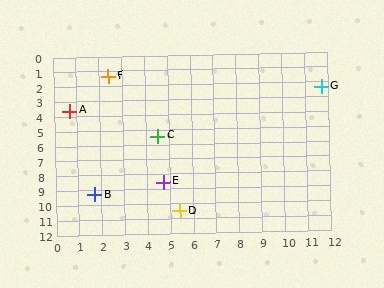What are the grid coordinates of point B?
Point B is at approximately (1.7, 9.3).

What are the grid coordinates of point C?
Point C is at approximately (4.5, 5.4).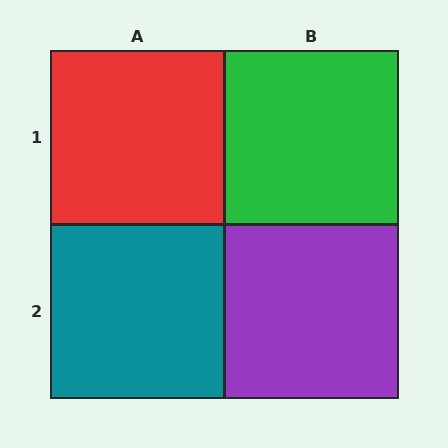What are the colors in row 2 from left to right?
Teal, purple.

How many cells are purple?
1 cell is purple.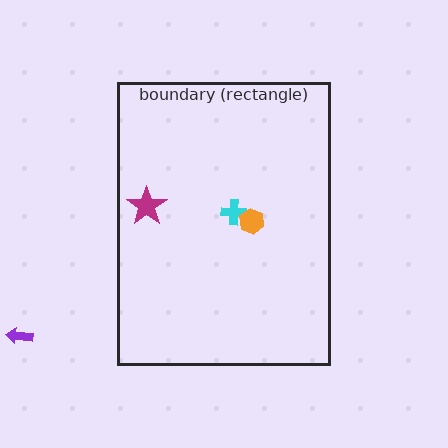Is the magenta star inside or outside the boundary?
Inside.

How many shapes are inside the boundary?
3 inside, 1 outside.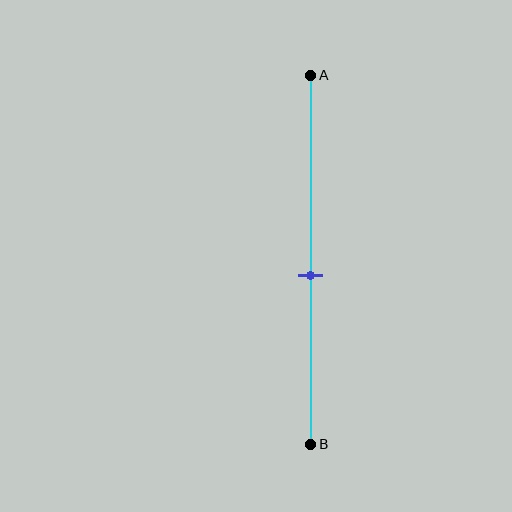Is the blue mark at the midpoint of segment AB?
No, the mark is at about 55% from A, not at the 50% midpoint.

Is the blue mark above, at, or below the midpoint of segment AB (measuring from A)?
The blue mark is below the midpoint of segment AB.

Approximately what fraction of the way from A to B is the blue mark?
The blue mark is approximately 55% of the way from A to B.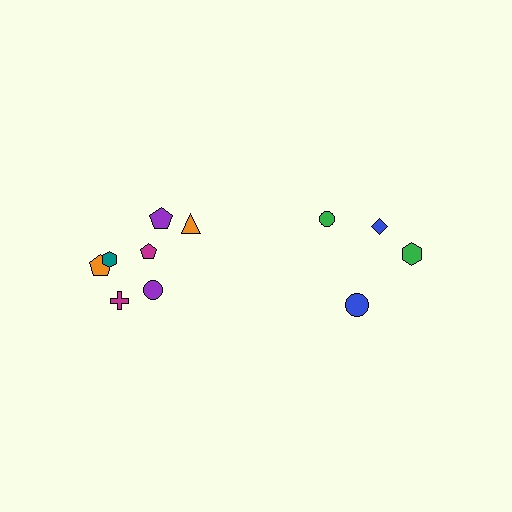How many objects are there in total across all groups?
There are 11 objects.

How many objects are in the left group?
There are 7 objects.